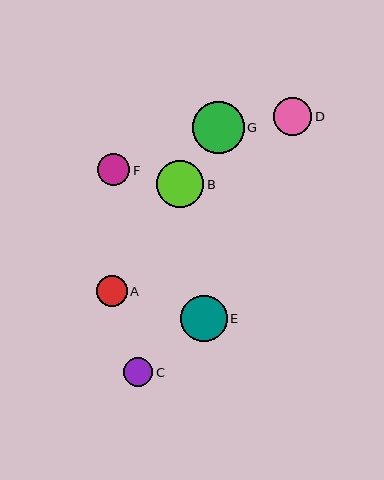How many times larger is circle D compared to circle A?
Circle D is approximately 1.3 times the size of circle A.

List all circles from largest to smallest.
From largest to smallest: G, B, E, D, F, A, C.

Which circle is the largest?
Circle G is the largest with a size of approximately 52 pixels.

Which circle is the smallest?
Circle C is the smallest with a size of approximately 30 pixels.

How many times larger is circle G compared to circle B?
Circle G is approximately 1.1 times the size of circle B.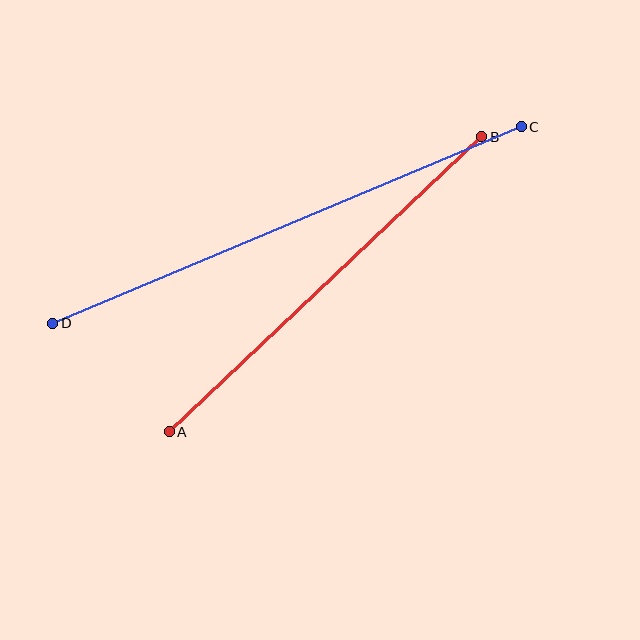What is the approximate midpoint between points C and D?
The midpoint is at approximately (287, 225) pixels.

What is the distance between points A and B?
The distance is approximately 430 pixels.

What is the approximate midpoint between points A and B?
The midpoint is at approximately (326, 284) pixels.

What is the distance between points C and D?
The distance is approximately 508 pixels.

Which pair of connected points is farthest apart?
Points C and D are farthest apart.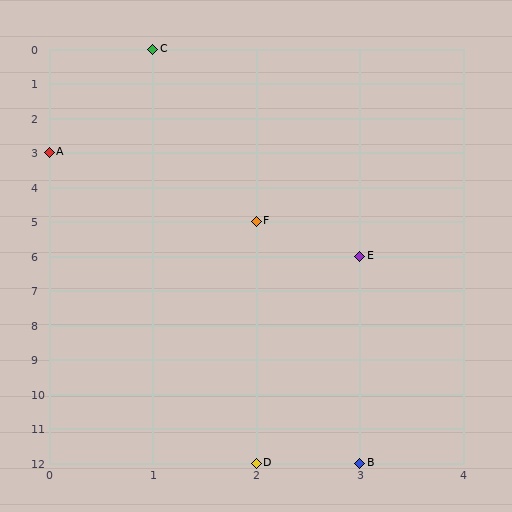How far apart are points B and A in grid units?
Points B and A are 3 columns and 9 rows apart (about 9.5 grid units diagonally).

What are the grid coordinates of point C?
Point C is at grid coordinates (1, 0).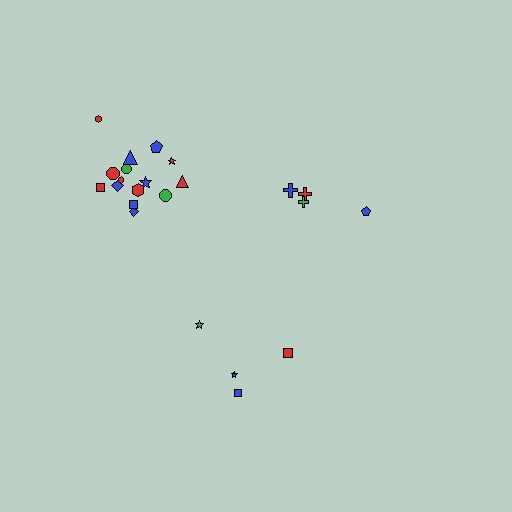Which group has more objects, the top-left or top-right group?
The top-left group.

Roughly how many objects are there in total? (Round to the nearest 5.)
Roughly 25 objects in total.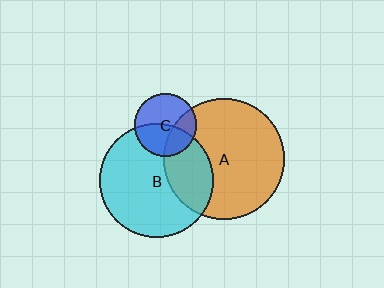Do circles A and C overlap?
Yes.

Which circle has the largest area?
Circle A (orange).